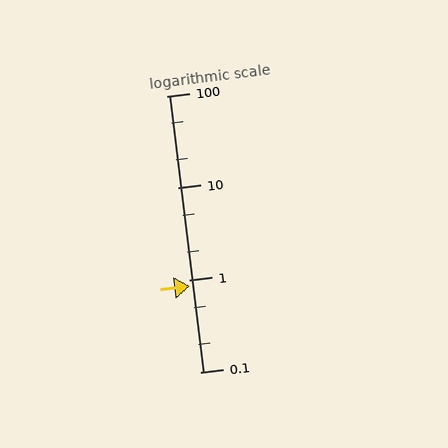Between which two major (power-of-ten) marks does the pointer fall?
The pointer is between 0.1 and 1.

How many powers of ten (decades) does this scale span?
The scale spans 3 decades, from 0.1 to 100.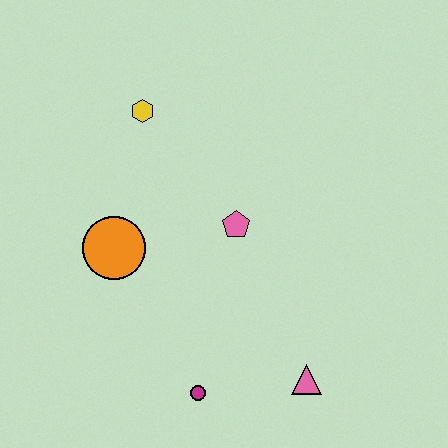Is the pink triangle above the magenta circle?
Yes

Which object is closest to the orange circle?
The pink pentagon is closest to the orange circle.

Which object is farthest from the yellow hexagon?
The pink triangle is farthest from the yellow hexagon.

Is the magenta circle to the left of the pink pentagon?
Yes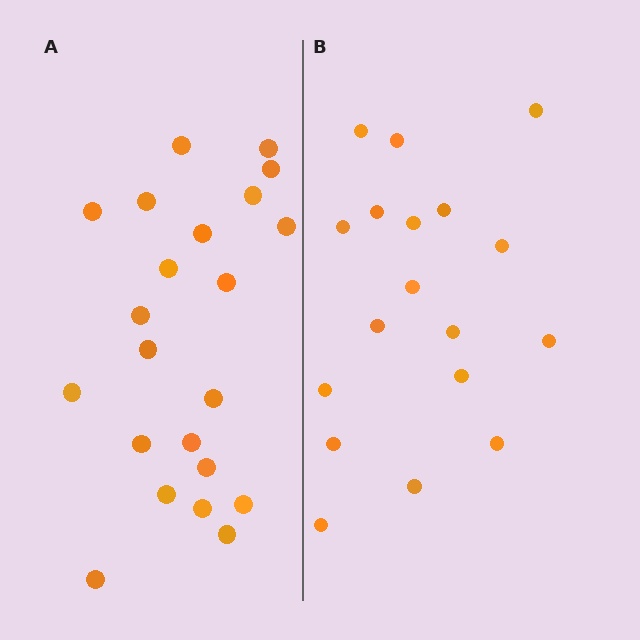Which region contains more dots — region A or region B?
Region A (the left region) has more dots.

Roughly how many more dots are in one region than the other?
Region A has about 4 more dots than region B.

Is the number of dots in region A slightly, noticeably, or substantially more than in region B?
Region A has only slightly more — the two regions are fairly close. The ratio is roughly 1.2 to 1.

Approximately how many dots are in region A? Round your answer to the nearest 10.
About 20 dots. (The exact count is 22, which rounds to 20.)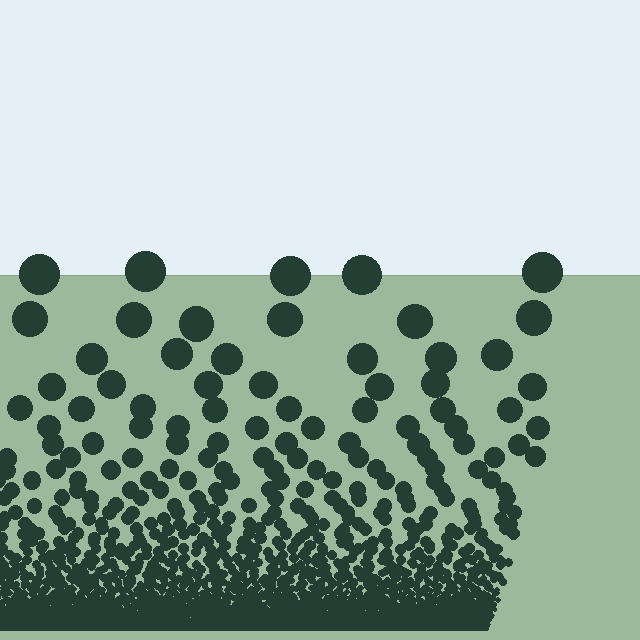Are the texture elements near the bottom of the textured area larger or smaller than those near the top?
Smaller. The gradient is inverted — elements near the bottom are smaller and denser.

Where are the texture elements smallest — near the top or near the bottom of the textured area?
Near the bottom.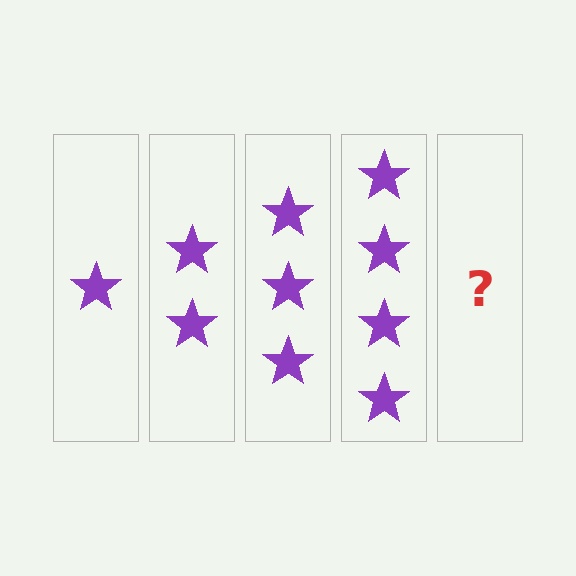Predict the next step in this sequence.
The next step is 5 stars.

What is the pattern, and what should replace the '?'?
The pattern is that each step adds one more star. The '?' should be 5 stars.